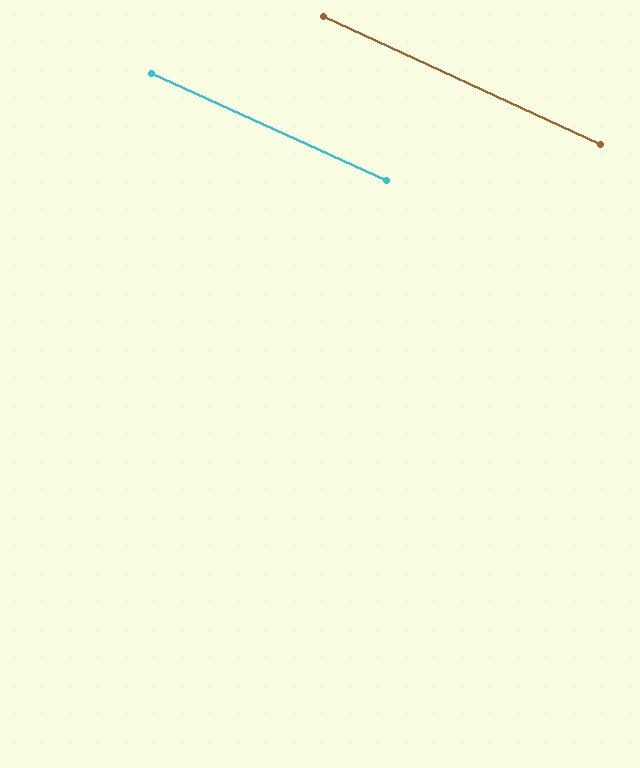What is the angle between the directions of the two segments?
Approximately 0 degrees.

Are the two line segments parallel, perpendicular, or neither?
Parallel — their directions differ by only 0.4°.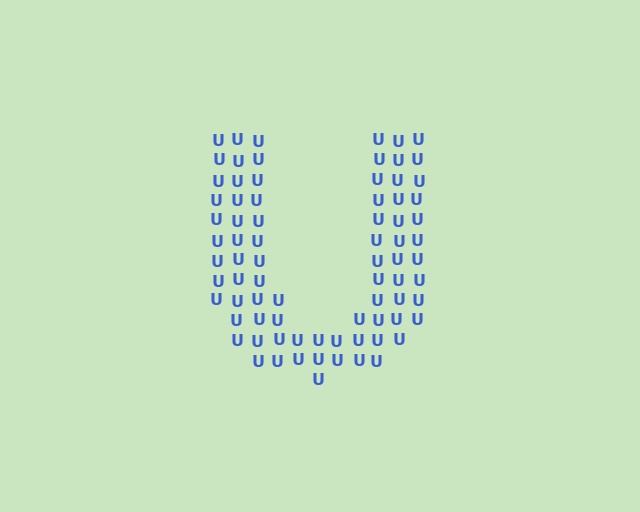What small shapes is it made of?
It is made of small letter U's.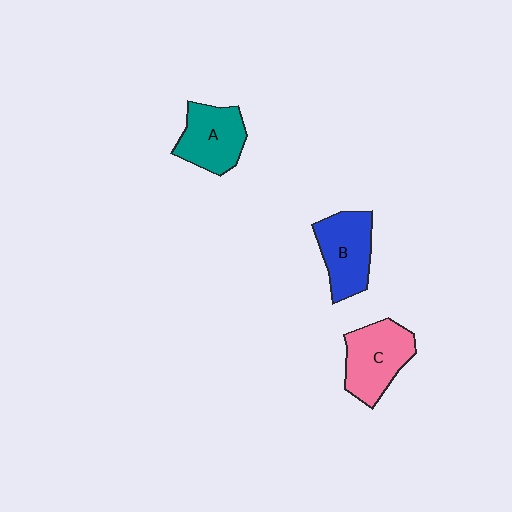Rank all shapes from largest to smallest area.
From largest to smallest: C (pink), B (blue), A (teal).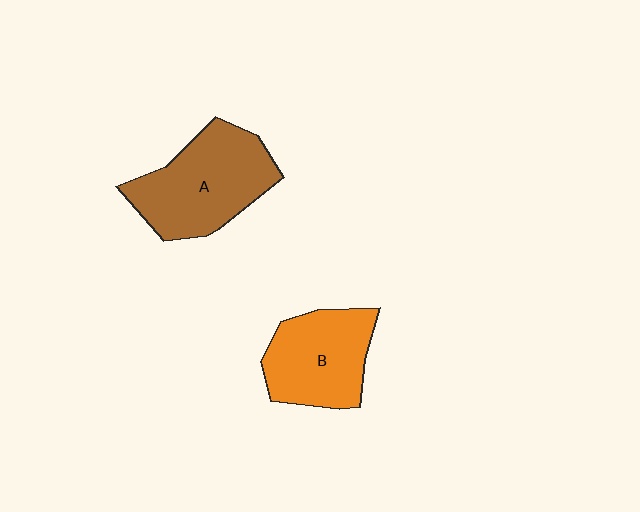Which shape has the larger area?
Shape A (brown).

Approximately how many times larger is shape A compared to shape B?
Approximately 1.2 times.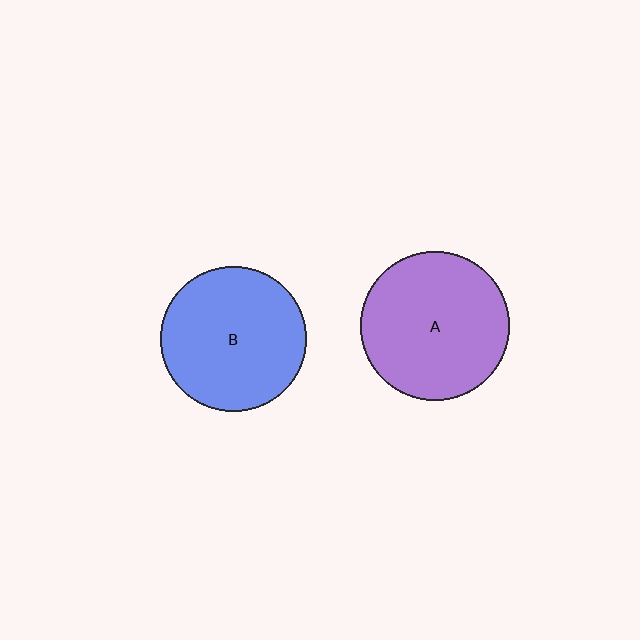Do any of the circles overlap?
No, none of the circles overlap.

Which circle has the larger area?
Circle A (purple).